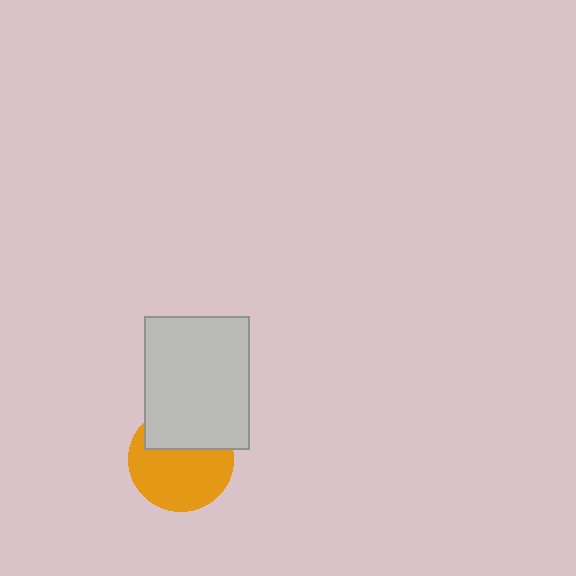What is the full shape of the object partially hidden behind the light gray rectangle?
The partially hidden object is an orange circle.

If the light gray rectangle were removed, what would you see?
You would see the complete orange circle.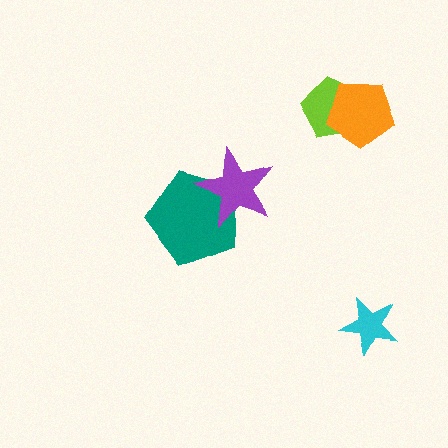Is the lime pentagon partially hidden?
Yes, it is partially covered by another shape.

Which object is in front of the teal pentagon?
The purple star is in front of the teal pentagon.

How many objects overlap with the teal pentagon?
1 object overlaps with the teal pentagon.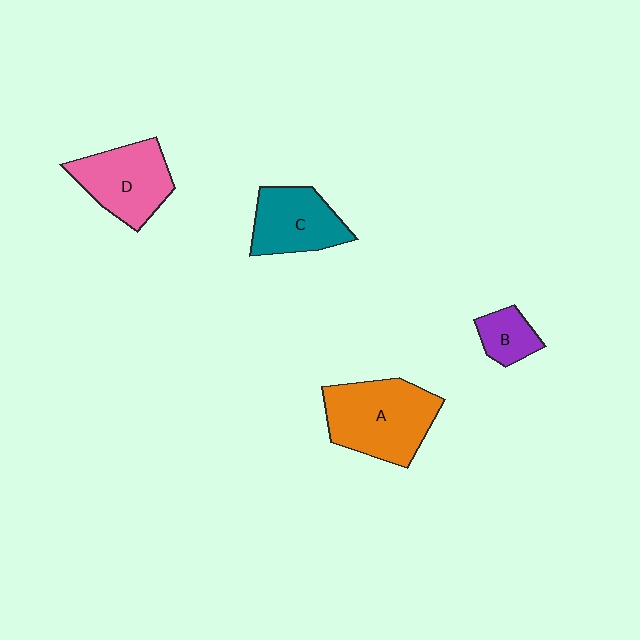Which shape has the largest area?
Shape A (orange).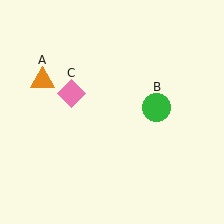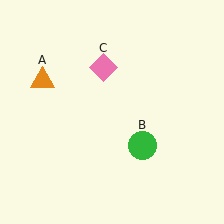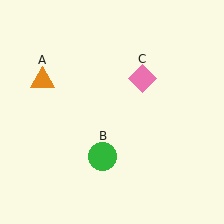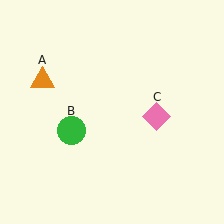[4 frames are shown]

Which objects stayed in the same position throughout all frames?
Orange triangle (object A) remained stationary.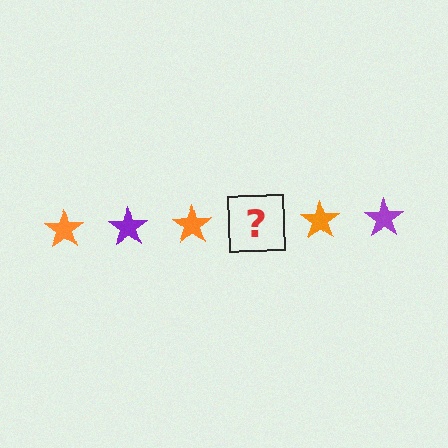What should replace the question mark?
The question mark should be replaced with a purple star.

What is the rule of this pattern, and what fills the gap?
The rule is that the pattern cycles through orange, purple stars. The gap should be filled with a purple star.